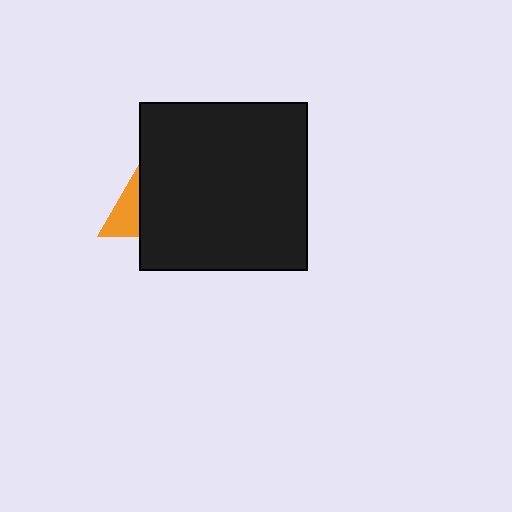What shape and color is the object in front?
The object in front is a black square.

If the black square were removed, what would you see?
You would see the complete orange triangle.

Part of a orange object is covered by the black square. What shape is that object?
It is a triangle.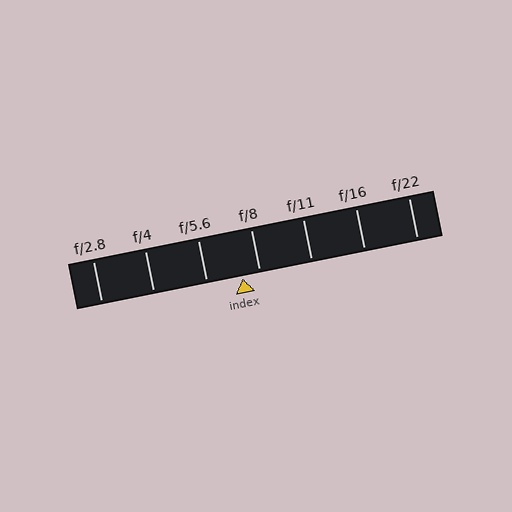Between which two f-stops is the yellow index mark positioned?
The index mark is between f/5.6 and f/8.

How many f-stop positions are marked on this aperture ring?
There are 7 f-stop positions marked.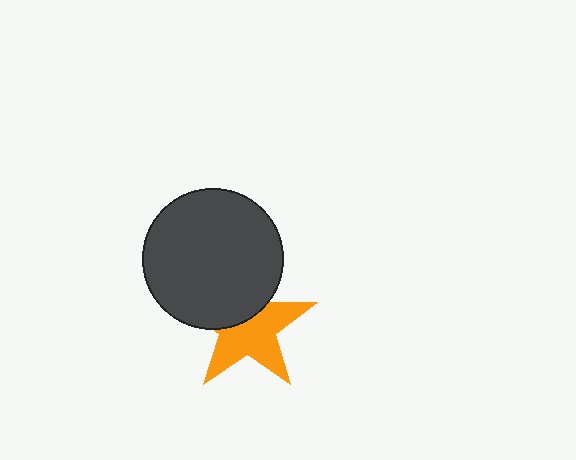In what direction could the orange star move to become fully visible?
The orange star could move down. That would shift it out from behind the dark gray circle entirely.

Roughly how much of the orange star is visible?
About half of it is visible (roughly 60%).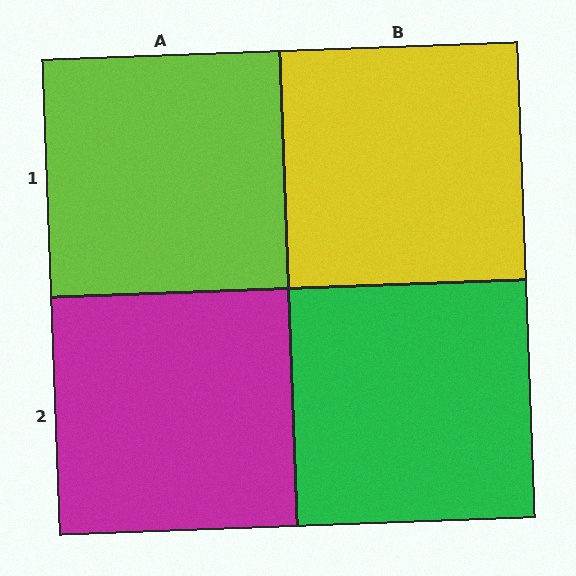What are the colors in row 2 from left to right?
Magenta, green.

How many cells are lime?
1 cell is lime.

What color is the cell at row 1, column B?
Yellow.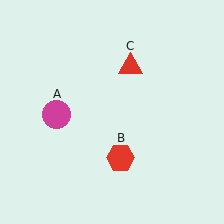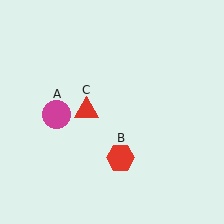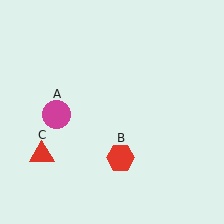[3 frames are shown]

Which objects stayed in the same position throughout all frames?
Magenta circle (object A) and red hexagon (object B) remained stationary.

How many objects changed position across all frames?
1 object changed position: red triangle (object C).